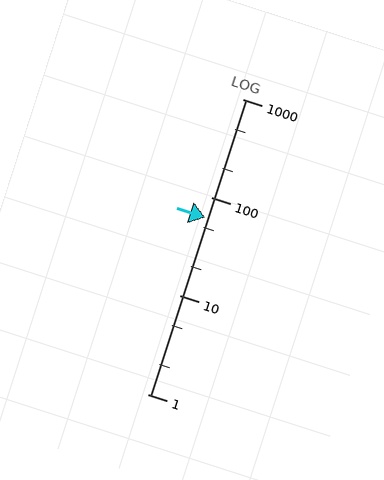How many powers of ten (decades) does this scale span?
The scale spans 3 decades, from 1 to 1000.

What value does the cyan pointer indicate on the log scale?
The pointer indicates approximately 63.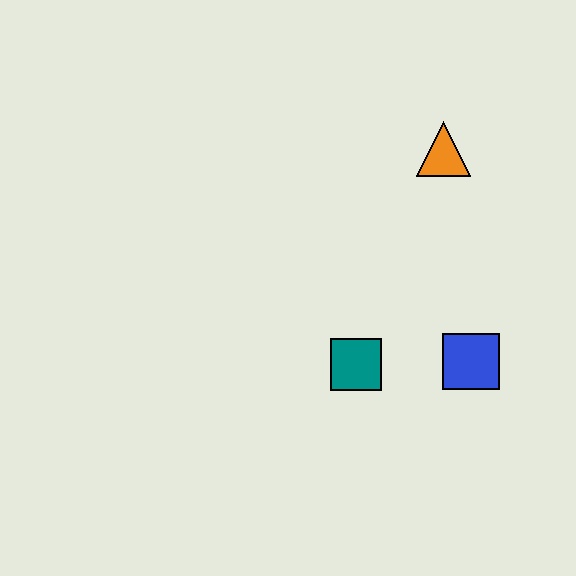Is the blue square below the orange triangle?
Yes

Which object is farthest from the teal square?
The orange triangle is farthest from the teal square.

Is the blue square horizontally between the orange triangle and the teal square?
No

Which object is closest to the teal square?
The blue square is closest to the teal square.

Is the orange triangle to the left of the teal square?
No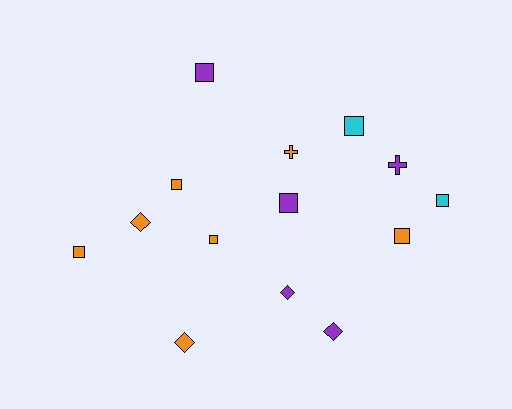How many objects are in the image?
There are 14 objects.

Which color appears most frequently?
Orange, with 7 objects.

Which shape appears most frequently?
Square, with 8 objects.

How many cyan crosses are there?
There are no cyan crosses.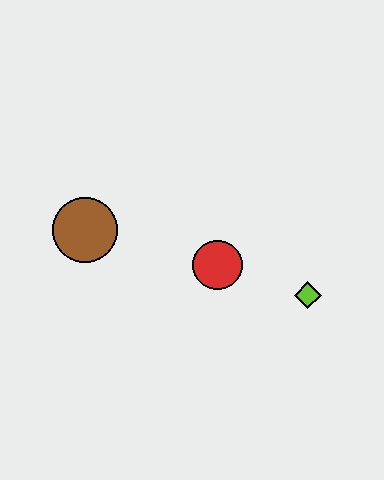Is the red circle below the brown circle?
Yes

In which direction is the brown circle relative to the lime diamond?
The brown circle is to the left of the lime diamond.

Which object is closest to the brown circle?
The red circle is closest to the brown circle.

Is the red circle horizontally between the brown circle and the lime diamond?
Yes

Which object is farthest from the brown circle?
The lime diamond is farthest from the brown circle.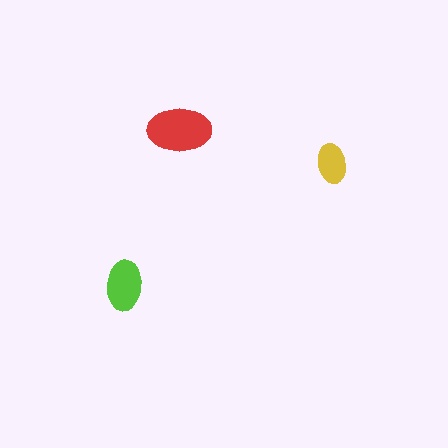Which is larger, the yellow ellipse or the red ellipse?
The red one.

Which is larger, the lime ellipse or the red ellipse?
The red one.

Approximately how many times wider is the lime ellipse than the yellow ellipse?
About 1.5 times wider.